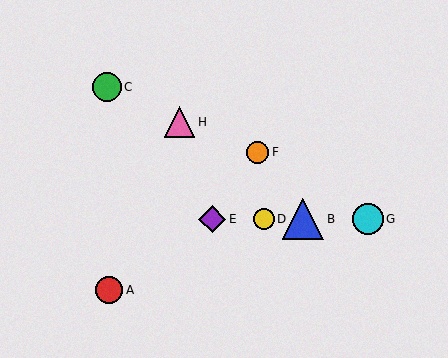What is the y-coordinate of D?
Object D is at y≈219.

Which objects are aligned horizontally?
Objects B, D, E, G are aligned horizontally.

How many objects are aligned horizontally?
4 objects (B, D, E, G) are aligned horizontally.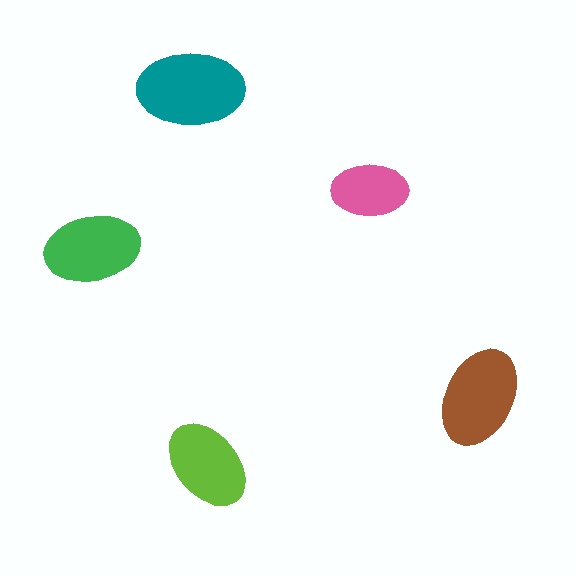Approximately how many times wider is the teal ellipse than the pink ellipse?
About 1.5 times wider.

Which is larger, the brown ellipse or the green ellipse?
The brown one.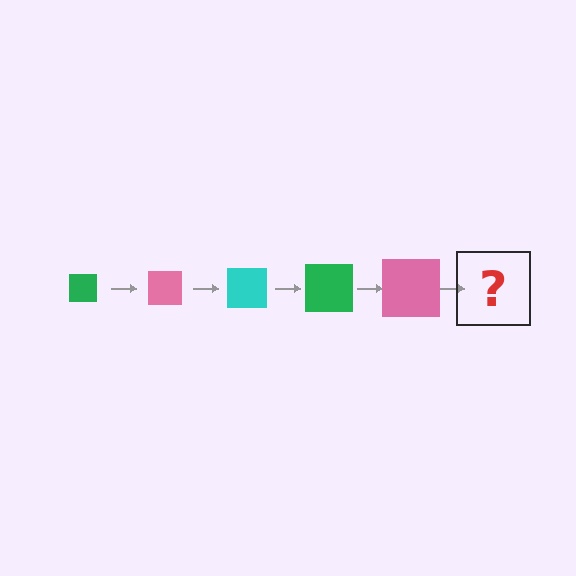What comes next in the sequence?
The next element should be a cyan square, larger than the previous one.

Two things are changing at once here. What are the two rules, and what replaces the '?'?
The two rules are that the square grows larger each step and the color cycles through green, pink, and cyan. The '?' should be a cyan square, larger than the previous one.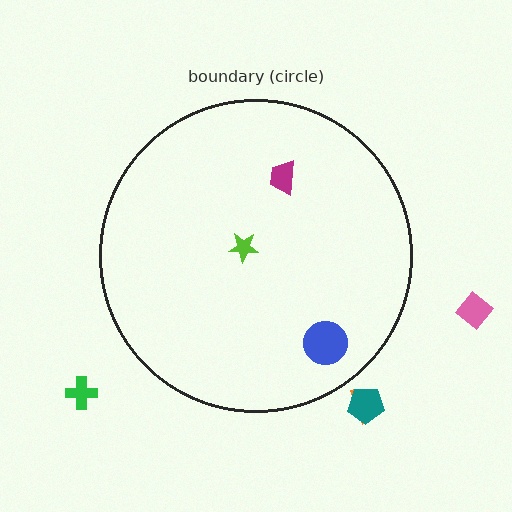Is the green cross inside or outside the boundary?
Outside.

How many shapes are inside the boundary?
3 inside, 4 outside.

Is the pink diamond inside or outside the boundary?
Outside.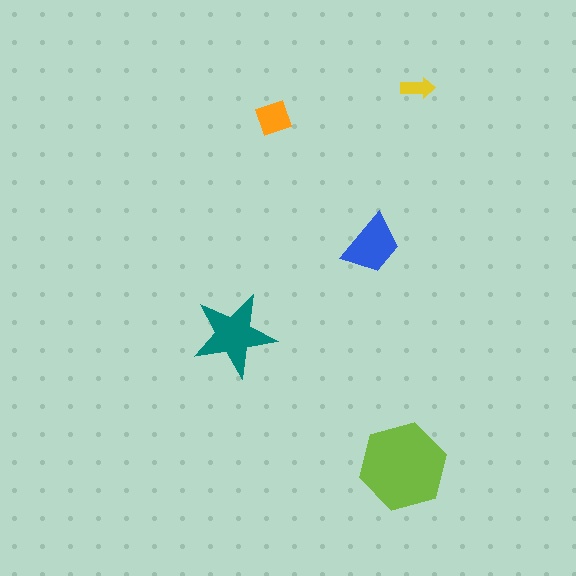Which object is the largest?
The lime hexagon.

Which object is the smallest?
The yellow arrow.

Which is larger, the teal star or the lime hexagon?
The lime hexagon.